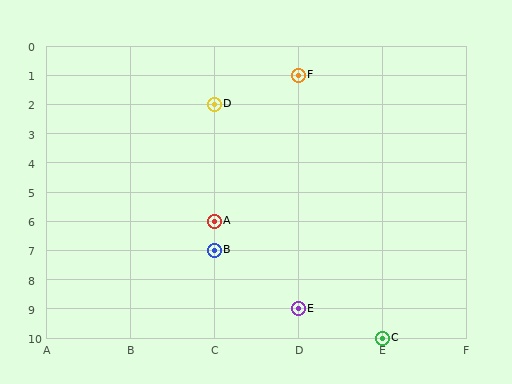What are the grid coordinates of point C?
Point C is at grid coordinates (E, 10).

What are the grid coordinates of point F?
Point F is at grid coordinates (D, 1).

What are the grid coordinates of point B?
Point B is at grid coordinates (C, 7).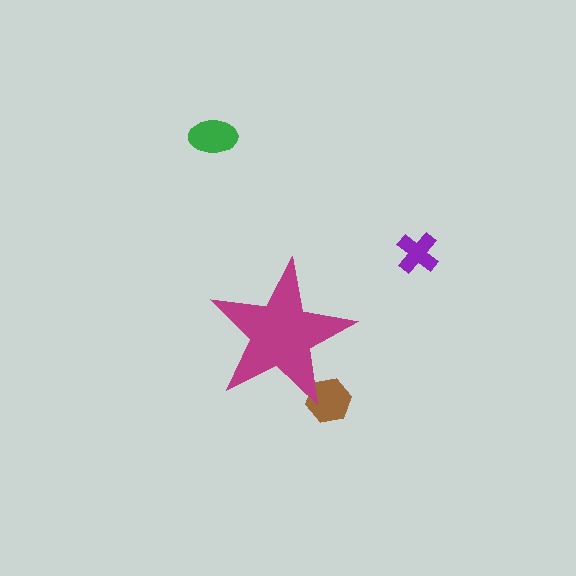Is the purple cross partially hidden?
No, the purple cross is fully visible.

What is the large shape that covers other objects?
A magenta star.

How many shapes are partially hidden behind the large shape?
1 shape is partially hidden.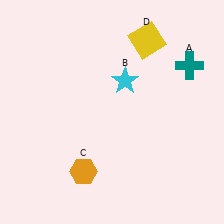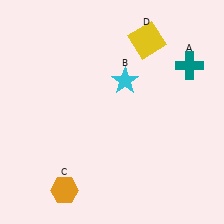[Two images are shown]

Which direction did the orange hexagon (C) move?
The orange hexagon (C) moved left.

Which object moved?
The orange hexagon (C) moved left.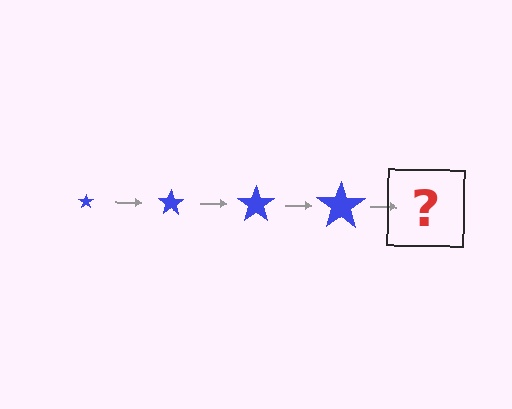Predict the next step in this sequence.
The next step is a blue star, larger than the previous one.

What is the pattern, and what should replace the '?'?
The pattern is that the star gets progressively larger each step. The '?' should be a blue star, larger than the previous one.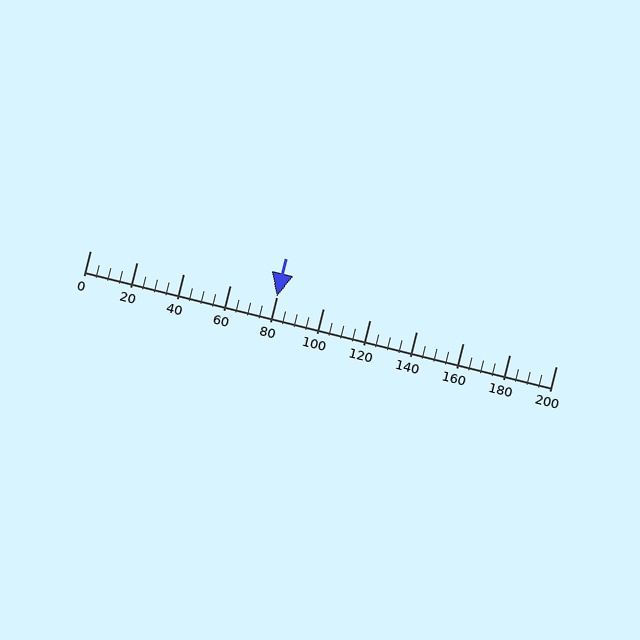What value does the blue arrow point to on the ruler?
The blue arrow points to approximately 80.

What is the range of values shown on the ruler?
The ruler shows values from 0 to 200.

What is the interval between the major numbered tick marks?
The major tick marks are spaced 20 units apart.